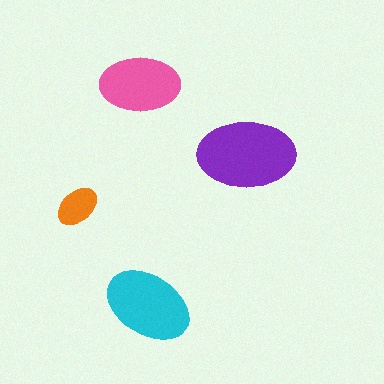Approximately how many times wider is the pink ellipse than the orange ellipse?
About 2 times wider.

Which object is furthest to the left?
The orange ellipse is leftmost.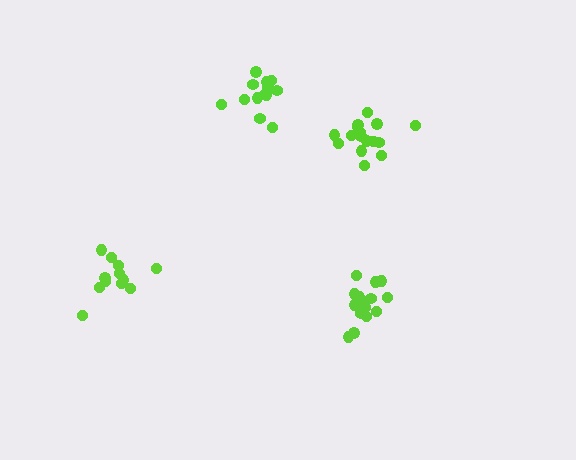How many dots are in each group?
Group 1: 12 dots, Group 2: 16 dots, Group 3: 13 dots, Group 4: 16 dots (57 total).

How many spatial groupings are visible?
There are 4 spatial groupings.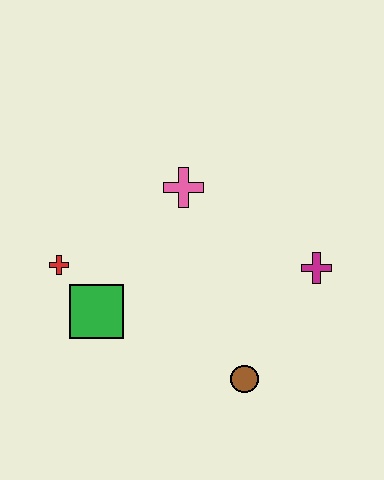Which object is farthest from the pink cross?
The brown circle is farthest from the pink cross.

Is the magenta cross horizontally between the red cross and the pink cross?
No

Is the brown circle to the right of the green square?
Yes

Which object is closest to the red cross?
The green square is closest to the red cross.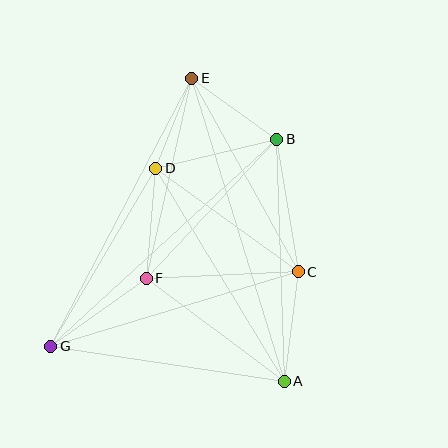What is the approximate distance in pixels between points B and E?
The distance between B and E is approximately 104 pixels.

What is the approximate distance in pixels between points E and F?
The distance between E and F is approximately 205 pixels.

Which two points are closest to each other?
Points D and E are closest to each other.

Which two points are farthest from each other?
Points A and E are farthest from each other.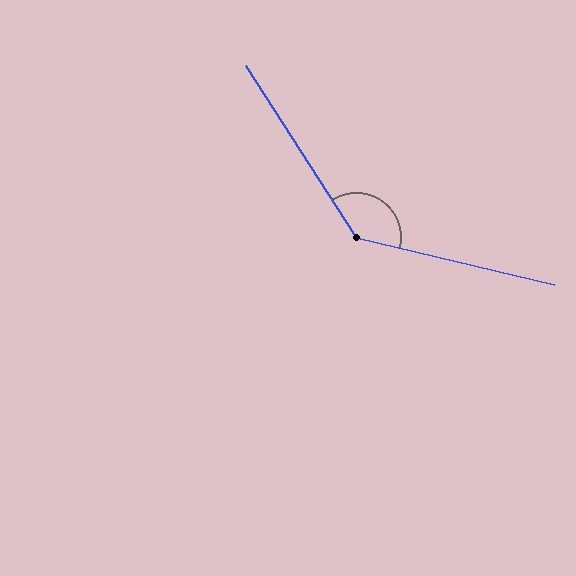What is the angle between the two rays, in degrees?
Approximately 136 degrees.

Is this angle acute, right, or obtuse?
It is obtuse.